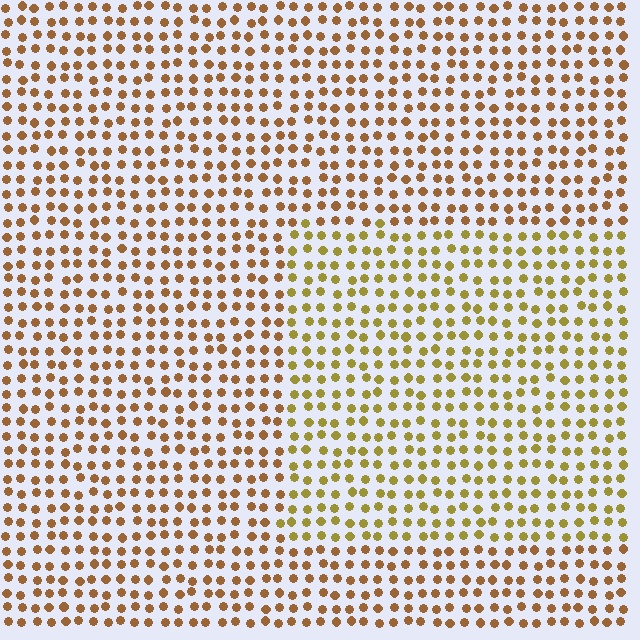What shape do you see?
I see a rectangle.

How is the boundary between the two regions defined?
The boundary is defined purely by a slight shift in hue (about 28 degrees). Spacing, size, and orientation are identical on both sides.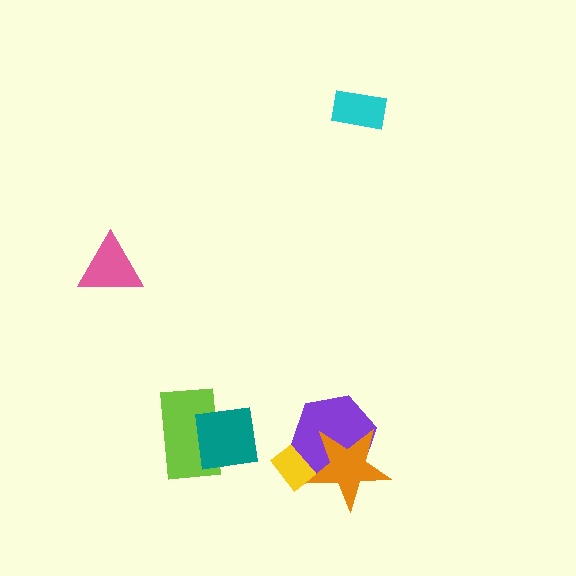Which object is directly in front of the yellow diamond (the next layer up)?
The purple hexagon is directly in front of the yellow diamond.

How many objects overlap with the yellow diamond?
2 objects overlap with the yellow diamond.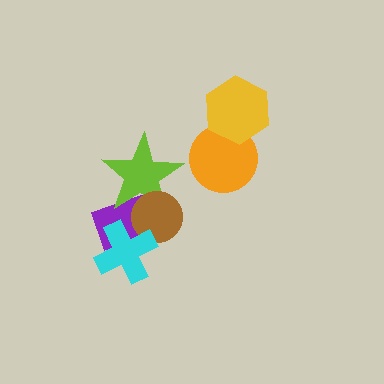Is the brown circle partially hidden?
Yes, it is partially covered by another shape.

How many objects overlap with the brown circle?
3 objects overlap with the brown circle.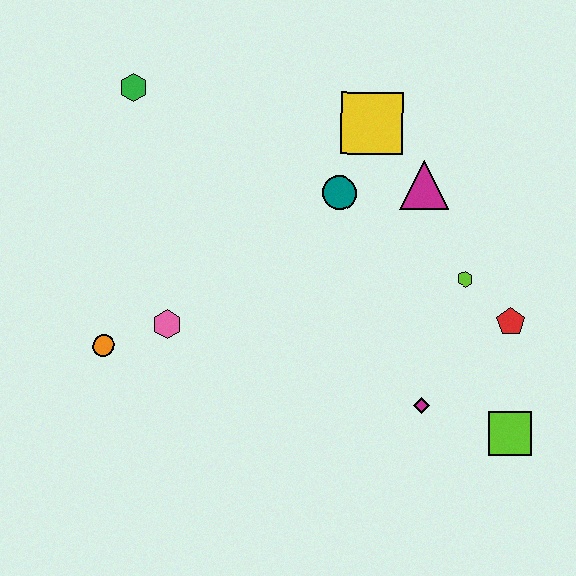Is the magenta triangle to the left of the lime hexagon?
Yes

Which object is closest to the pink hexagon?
The orange circle is closest to the pink hexagon.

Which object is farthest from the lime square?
The green hexagon is farthest from the lime square.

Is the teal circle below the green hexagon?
Yes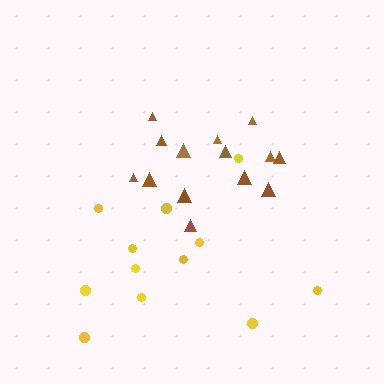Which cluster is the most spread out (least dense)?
Yellow.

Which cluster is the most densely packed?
Brown.